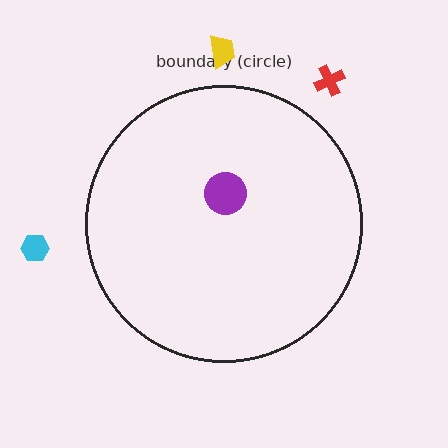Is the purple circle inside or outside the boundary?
Inside.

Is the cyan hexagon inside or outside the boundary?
Outside.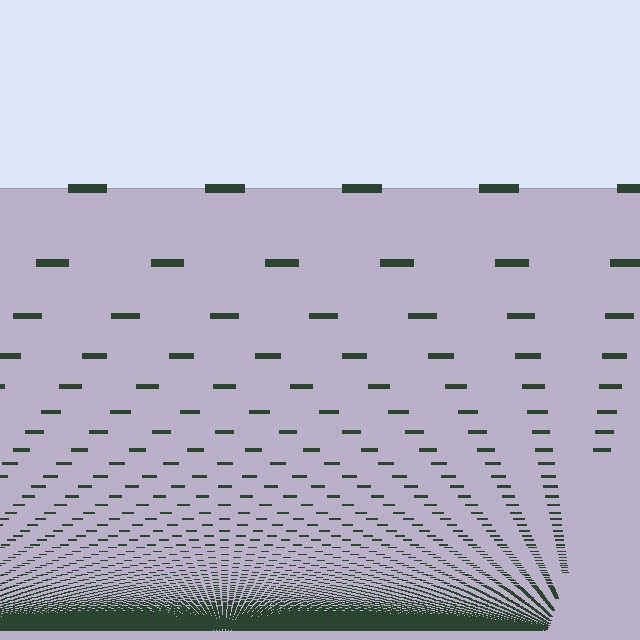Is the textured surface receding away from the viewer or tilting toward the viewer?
The surface appears to tilt toward the viewer. Texture elements get larger and sparser toward the top.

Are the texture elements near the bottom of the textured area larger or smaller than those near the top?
Smaller. The gradient is inverted — elements near the bottom are smaller and denser.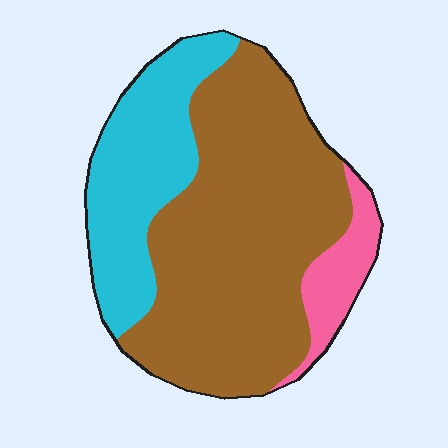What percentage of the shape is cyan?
Cyan covers around 30% of the shape.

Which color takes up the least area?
Pink, at roughly 10%.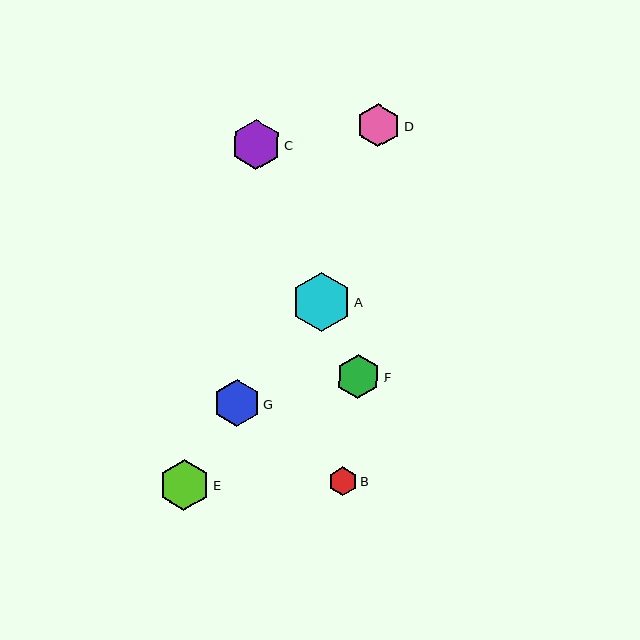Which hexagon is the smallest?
Hexagon B is the smallest with a size of approximately 29 pixels.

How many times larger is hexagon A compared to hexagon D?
Hexagon A is approximately 1.4 times the size of hexagon D.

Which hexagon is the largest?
Hexagon A is the largest with a size of approximately 59 pixels.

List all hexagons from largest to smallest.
From largest to smallest: A, E, C, G, F, D, B.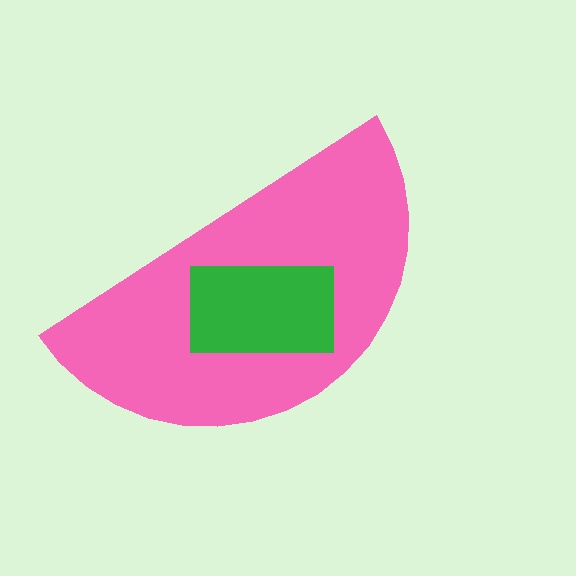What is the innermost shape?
The green rectangle.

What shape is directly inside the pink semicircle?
The green rectangle.